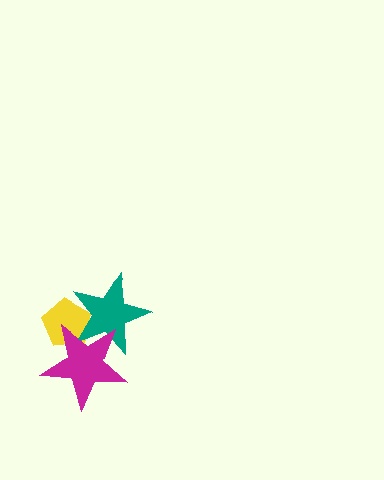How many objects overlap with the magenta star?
2 objects overlap with the magenta star.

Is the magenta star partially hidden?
No, no other shape covers it.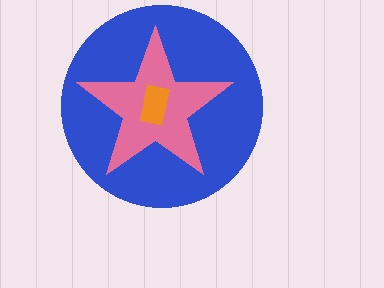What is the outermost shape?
The blue circle.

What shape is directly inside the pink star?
The orange rectangle.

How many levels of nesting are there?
3.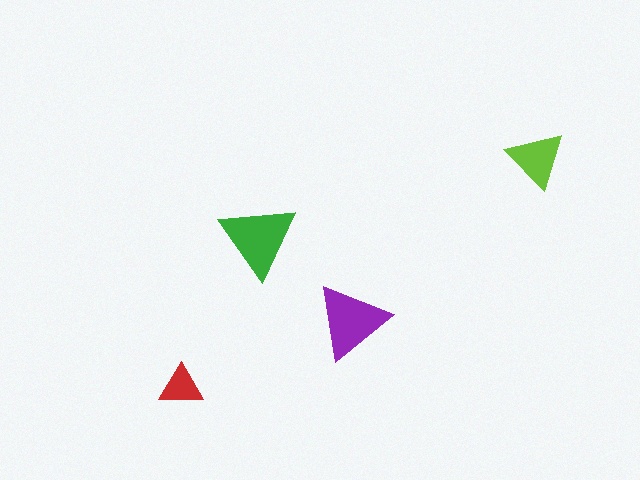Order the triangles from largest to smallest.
the green one, the purple one, the lime one, the red one.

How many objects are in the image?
There are 4 objects in the image.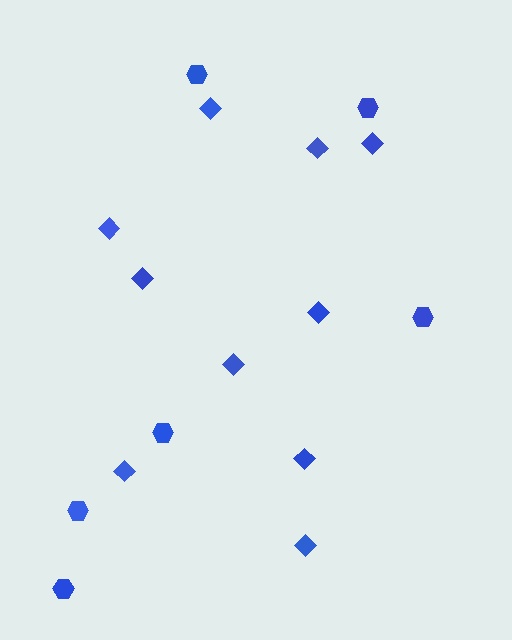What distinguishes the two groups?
There are 2 groups: one group of hexagons (6) and one group of diamonds (10).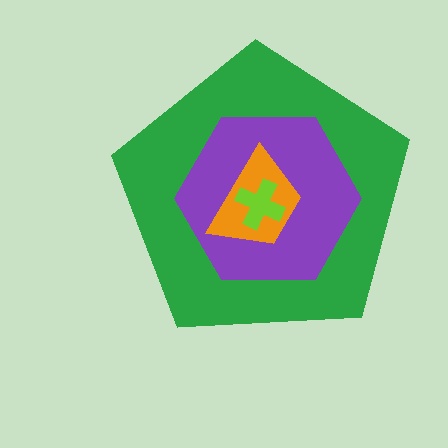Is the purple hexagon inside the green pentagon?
Yes.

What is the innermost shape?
The lime cross.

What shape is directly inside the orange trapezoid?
The lime cross.